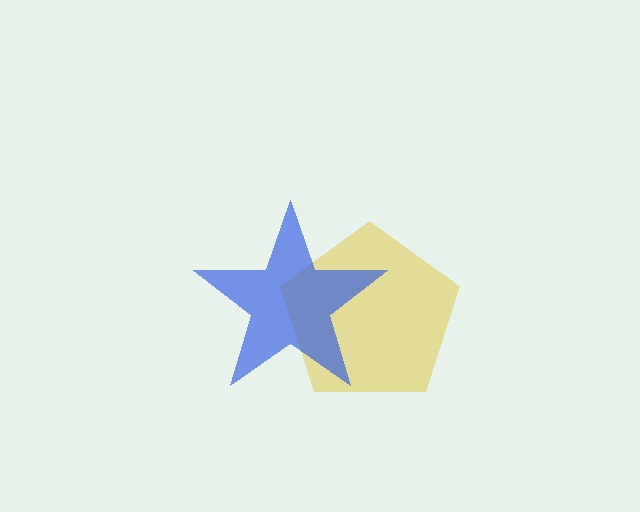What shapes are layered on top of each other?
The layered shapes are: a yellow pentagon, a blue star.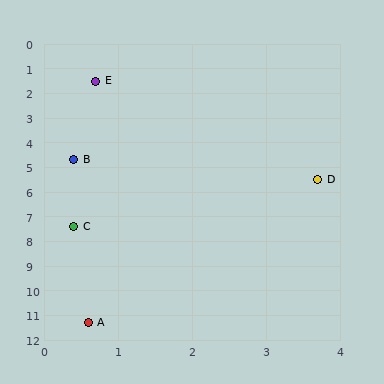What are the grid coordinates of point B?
Point B is at approximately (0.4, 4.7).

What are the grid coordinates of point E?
Point E is at approximately (0.7, 1.5).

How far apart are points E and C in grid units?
Points E and C are about 5.9 grid units apart.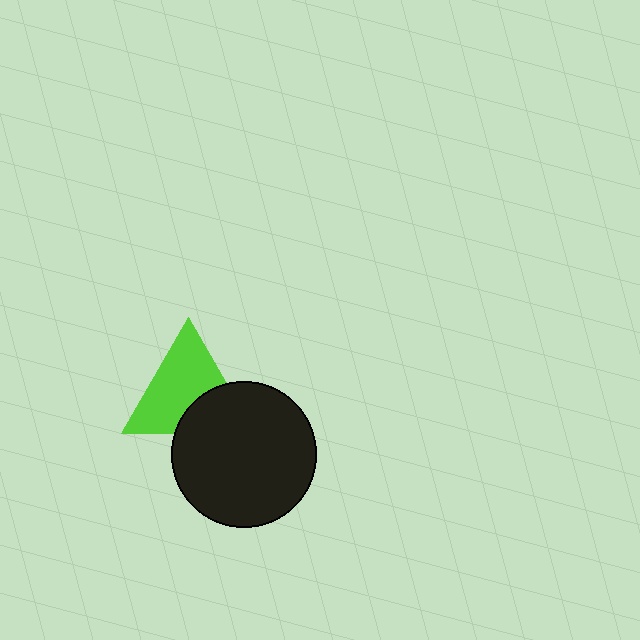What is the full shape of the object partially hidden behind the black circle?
The partially hidden object is a lime triangle.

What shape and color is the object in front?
The object in front is a black circle.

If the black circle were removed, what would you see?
You would see the complete lime triangle.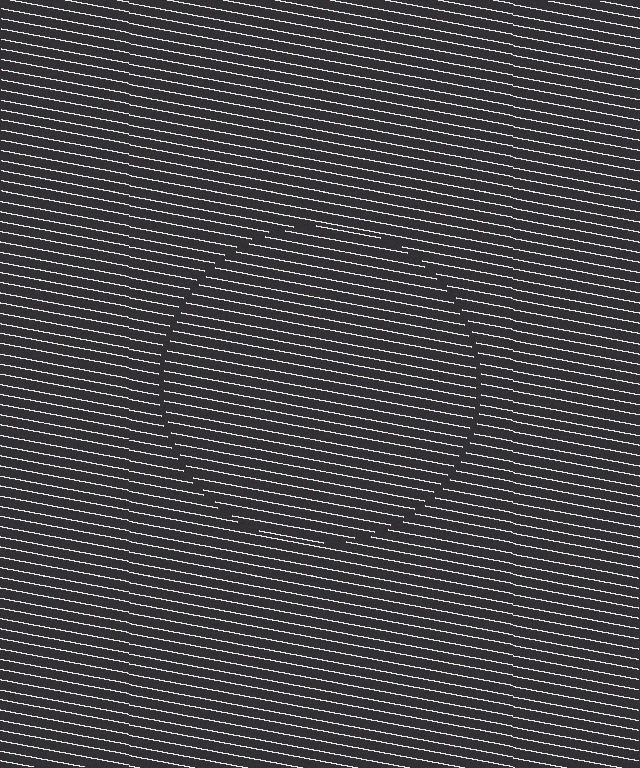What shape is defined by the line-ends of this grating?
An illusory circle. The interior of the shape contains the same grating, shifted by half a period — the contour is defined by the phase discontinuity where line-ends from the inner and outer gratings abut.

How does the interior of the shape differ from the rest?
The interior of the shape contains the same grating, shifted by half a period — the contour is defined by the phase discontinuity where line-ends from the inner and outer gratings abut.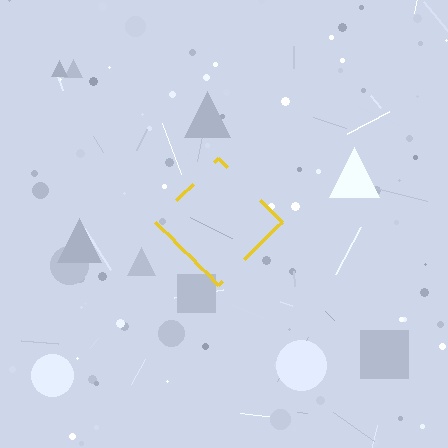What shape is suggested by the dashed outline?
The dashed outline suggests a diamond.